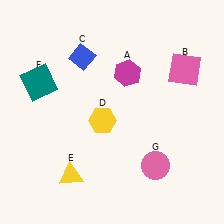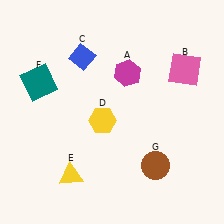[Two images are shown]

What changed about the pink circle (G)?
In Image 1, G is pink. In Image 2, it changed to brown.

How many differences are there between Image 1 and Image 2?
There is 1 difference between the two images.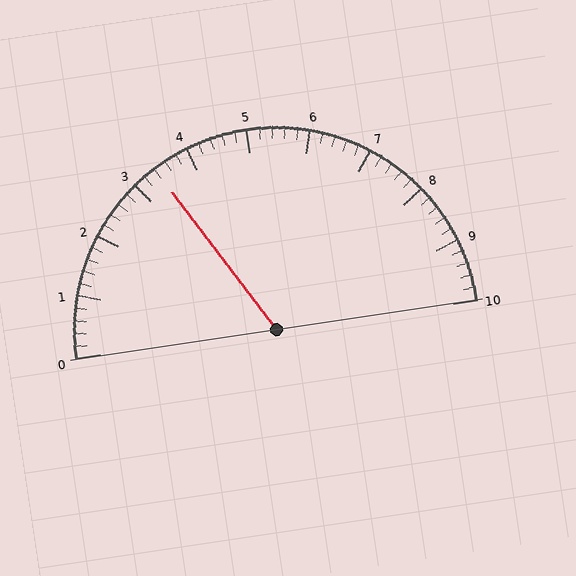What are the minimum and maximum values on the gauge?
The gauge ranges from 0 to 10.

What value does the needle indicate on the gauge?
The needle indicates approximately 3.4.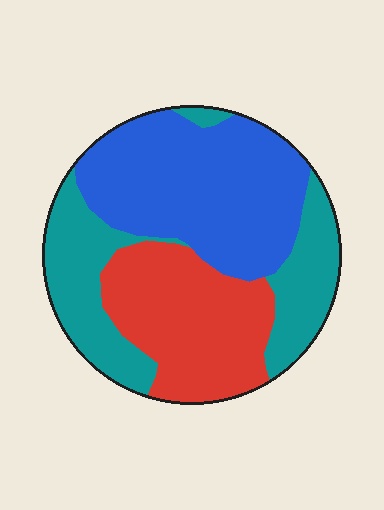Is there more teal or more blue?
Blue.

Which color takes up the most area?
Blue, at roughly 40%.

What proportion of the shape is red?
Red covers about 30% of the shape.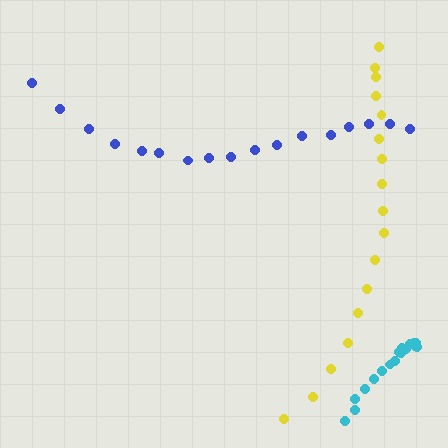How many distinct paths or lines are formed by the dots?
There are 3 distinct paths.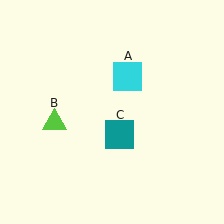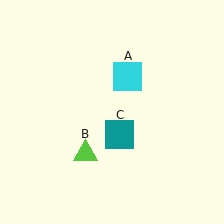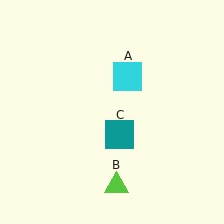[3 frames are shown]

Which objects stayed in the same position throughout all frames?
Cyan square (object A) and teal square (object C) remained stationary.